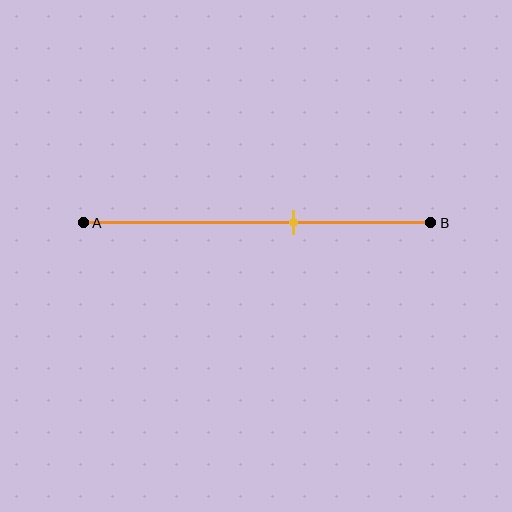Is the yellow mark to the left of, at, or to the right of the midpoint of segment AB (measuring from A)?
The yellow mark is to the right of the midpoint of segment AB.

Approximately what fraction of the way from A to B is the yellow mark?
The yellow mark is approximately 60% of the way from A to B.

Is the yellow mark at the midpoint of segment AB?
No, the mark is at about 60% from A, not at the 50% midpoint.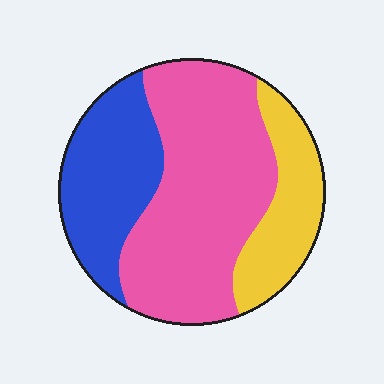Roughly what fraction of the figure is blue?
Blue takes up about one quarter (1/4) of the figure.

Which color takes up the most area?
Pink, at roughly 55%.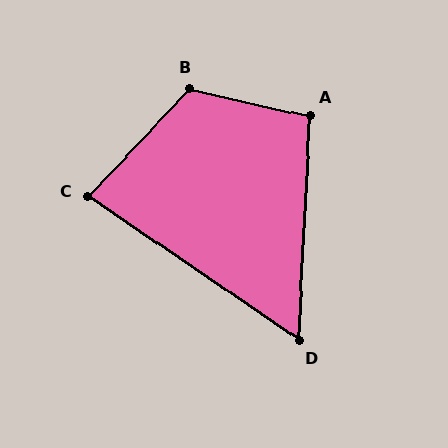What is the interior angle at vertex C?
Approximately 81 degrees (acute).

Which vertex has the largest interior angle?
B, at approximately 121 degrees.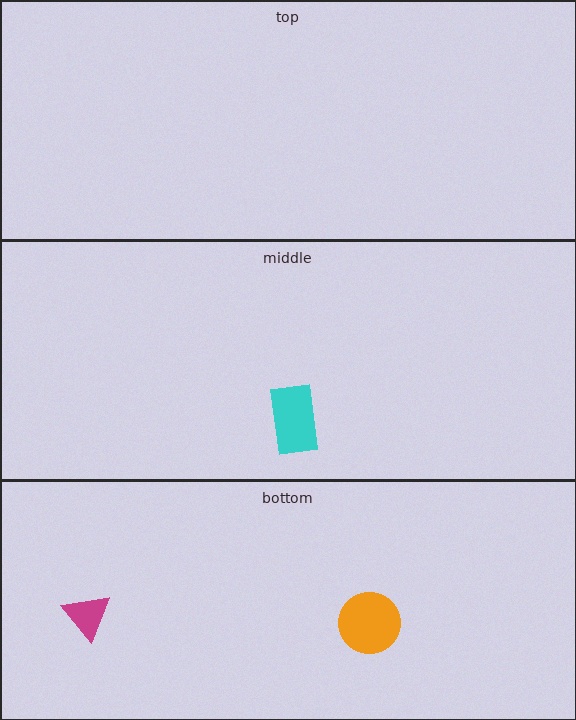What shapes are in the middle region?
The cyan rectangle.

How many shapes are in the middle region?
1.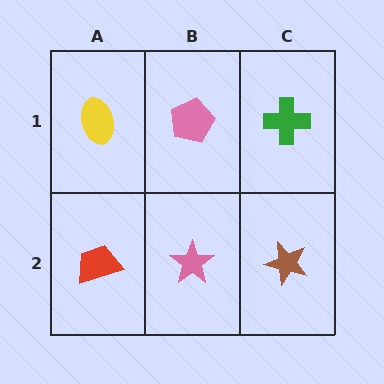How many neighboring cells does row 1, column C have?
2.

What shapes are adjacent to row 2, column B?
A pink pentagon (row 1, column B), a red trapezoid (row 2, column A), a brown star (row 2, column C).